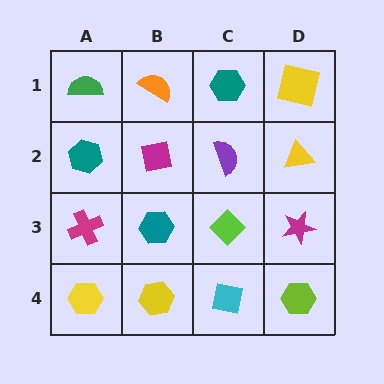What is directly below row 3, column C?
A cyan square.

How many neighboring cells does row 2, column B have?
4.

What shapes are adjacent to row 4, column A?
A magenta cross (row 3, column A), a yellow hexagon (row 4, column B).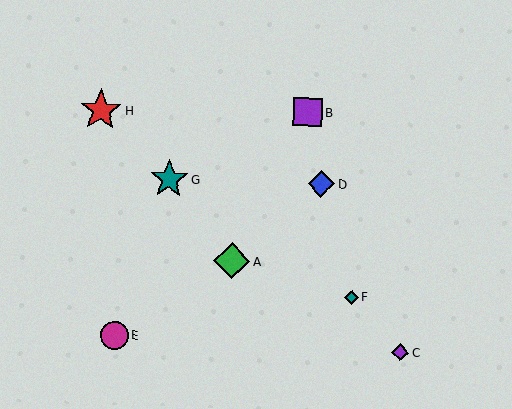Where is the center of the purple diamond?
The center of the purple diamond is at (400, 352).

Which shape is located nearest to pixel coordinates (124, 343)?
The magenta circle (labeled E) at (114, 335) is nearest to that location.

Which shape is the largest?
The red star (labeled H) is the largest.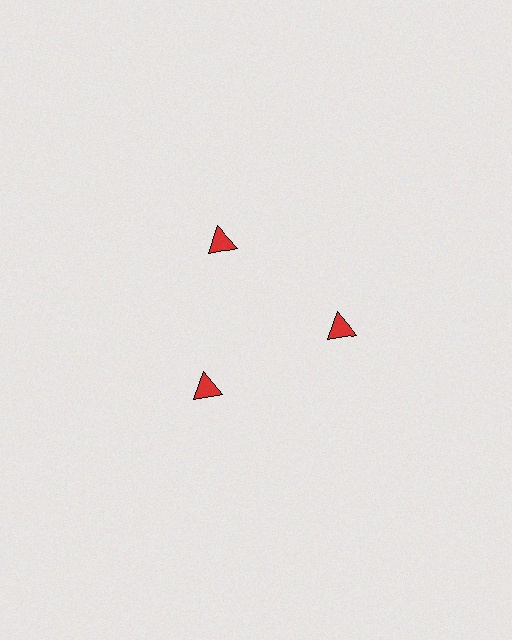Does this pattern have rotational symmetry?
Yes, this pattern has 3-fold rotational symmetry. It looks the same after rotating 120 degrees around the center.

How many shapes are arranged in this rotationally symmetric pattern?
There are 3 shapes, arranged in 3 groups of 1.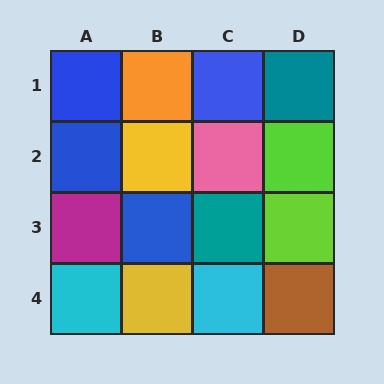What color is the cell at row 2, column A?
Blue.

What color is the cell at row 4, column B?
Yellow.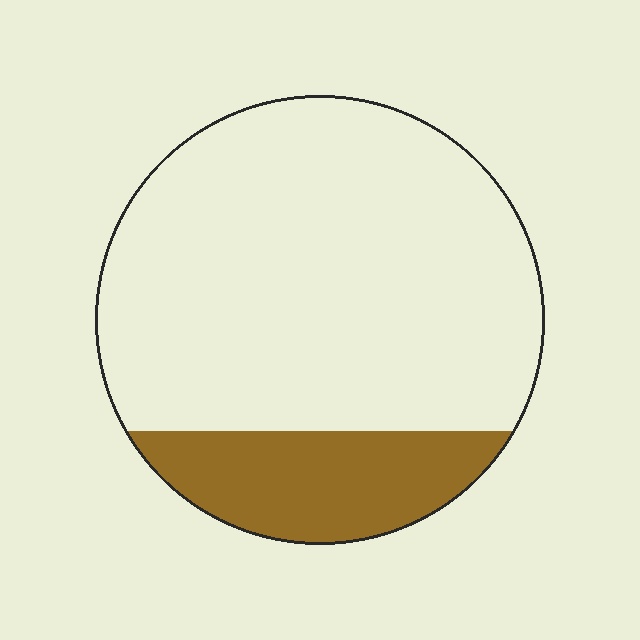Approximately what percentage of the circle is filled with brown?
Approximately 20%.